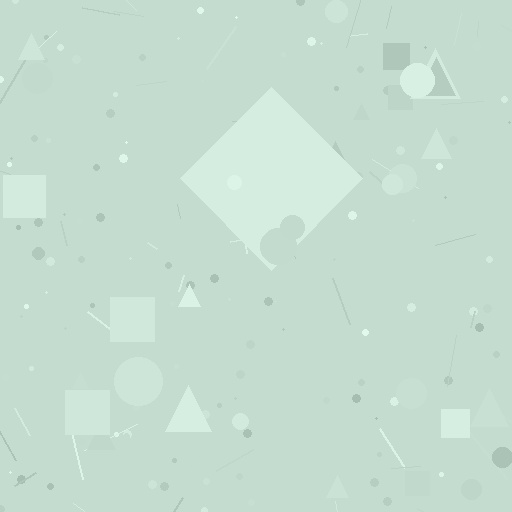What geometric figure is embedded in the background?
A diamond is embedded in the background.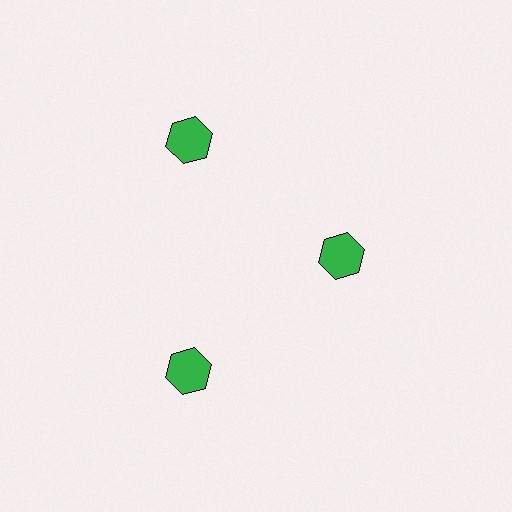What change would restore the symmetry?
The symmetry would be restored by moving it outward, back onto the ring so that all 3 hexagons sit at equal angles and equal distance from the center.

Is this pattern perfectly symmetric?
No. The 3 green hexagons are arranged in a ring, but one element near the 3 o'clock position is pulled inward toward the center, breaking the 3-fold rotational symmetry.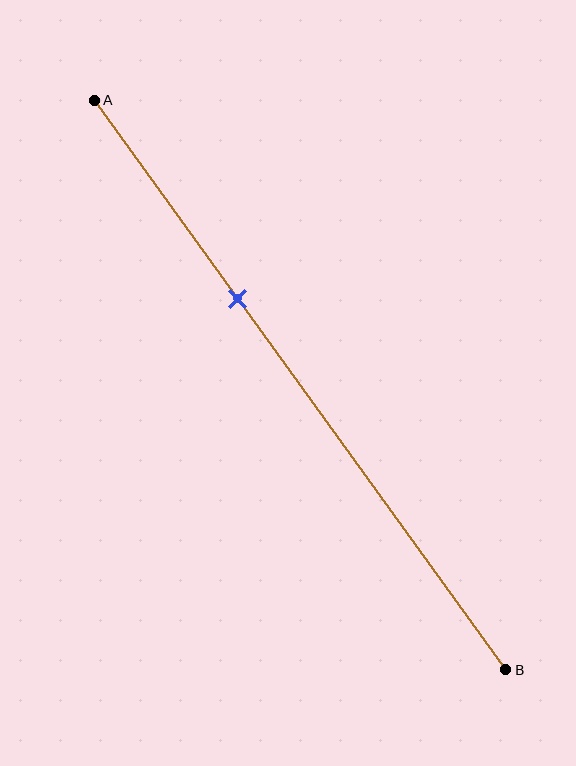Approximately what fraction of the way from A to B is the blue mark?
The blue mark is approximately 35% of the way from A to B.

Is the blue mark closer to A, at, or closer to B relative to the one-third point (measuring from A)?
The blue mark is approximately at the one-third point of segment AB.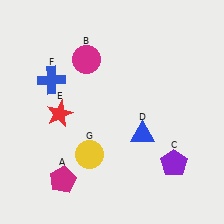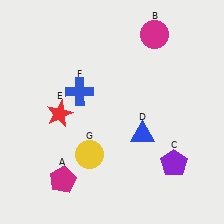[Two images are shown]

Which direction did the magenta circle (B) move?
The magenta circle (B) moved right.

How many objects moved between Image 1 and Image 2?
2 objects moved between the two images.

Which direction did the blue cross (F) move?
The blue cross (F) moved right.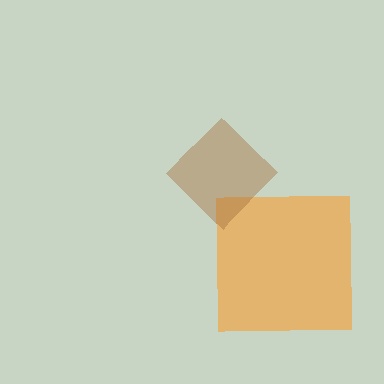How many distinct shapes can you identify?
There are 2 distinct shapes: an orange square, a brown diamond.